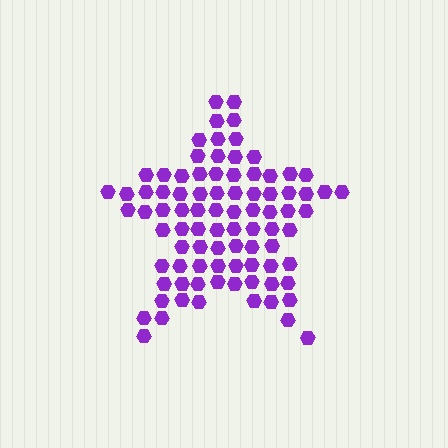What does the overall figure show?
The overall figure shows a star.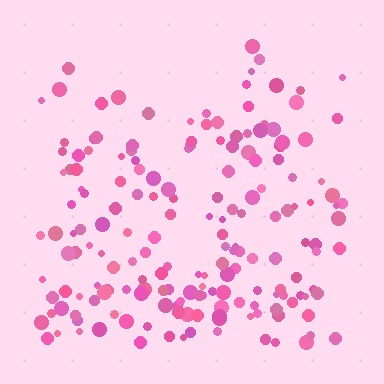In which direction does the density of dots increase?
From top to bottom, with the bottom side densest.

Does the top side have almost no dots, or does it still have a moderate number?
Still a moderate number, just noticeably fewer than the bottom.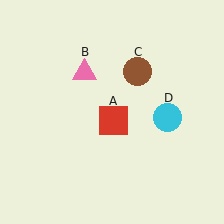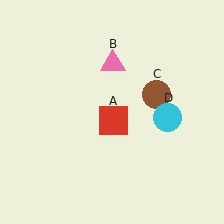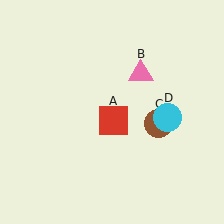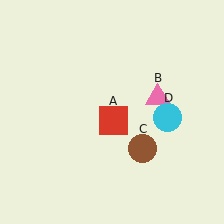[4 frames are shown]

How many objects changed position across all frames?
2 objects changed position: pink triangle (object B), brown circle (object C).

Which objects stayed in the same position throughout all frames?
Red square (object A) and cyan circle (object D) remained stationary.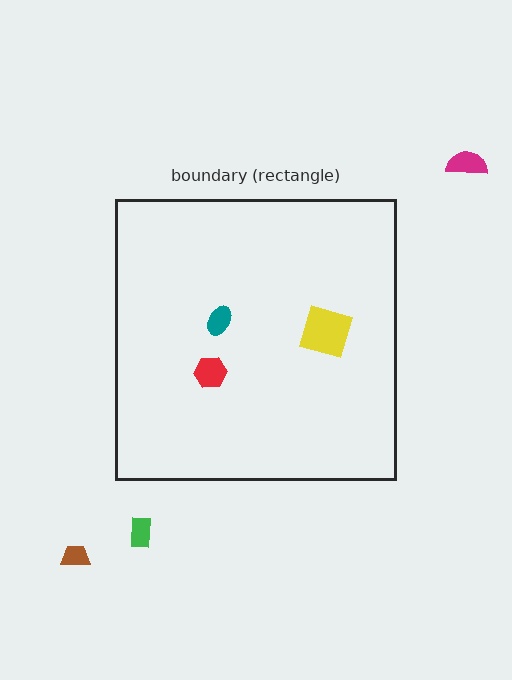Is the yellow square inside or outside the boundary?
Inside.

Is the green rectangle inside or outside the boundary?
Outside.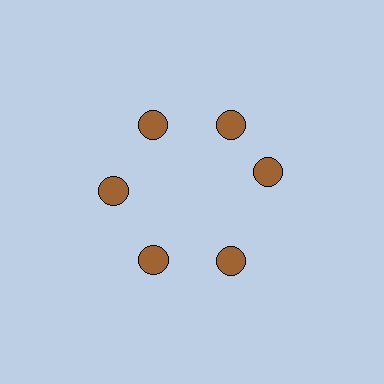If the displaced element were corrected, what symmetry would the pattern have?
It would have 6-fold rotational symmetry — the pattern would map onto itself every 60 degrees.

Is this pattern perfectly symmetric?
No. The 6 brown circles are arranged in a ring, but one element near the 3 o'clock position is rotated out of alignment along the ring, breaking the 6-fold rotational symmetry.